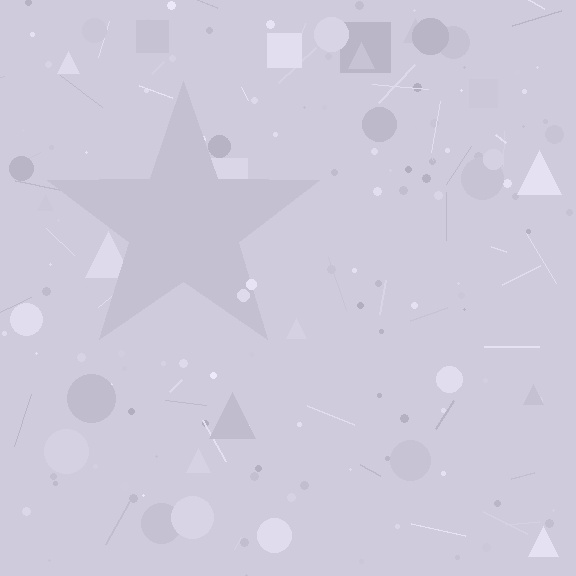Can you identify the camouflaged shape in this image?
The camouflaged shape is a star.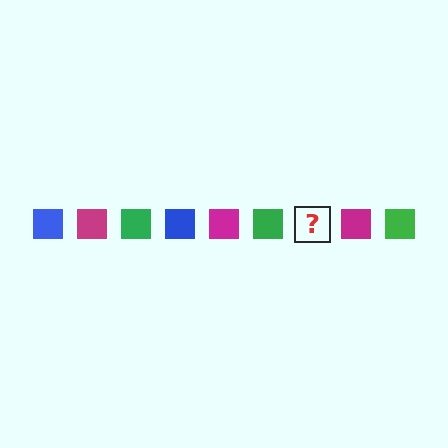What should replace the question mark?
The question mark should be replaced with a blue square.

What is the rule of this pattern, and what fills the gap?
The rule is that the pattern cycles through blue, magenta, green squares. The gap should be filled with a blue square.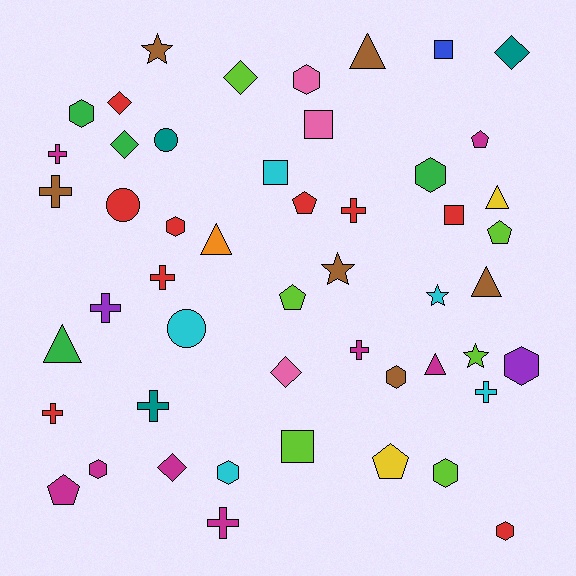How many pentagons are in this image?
There are 6 pentagons.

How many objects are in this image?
There are 50 objects.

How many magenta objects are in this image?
There are 8 magenta objects.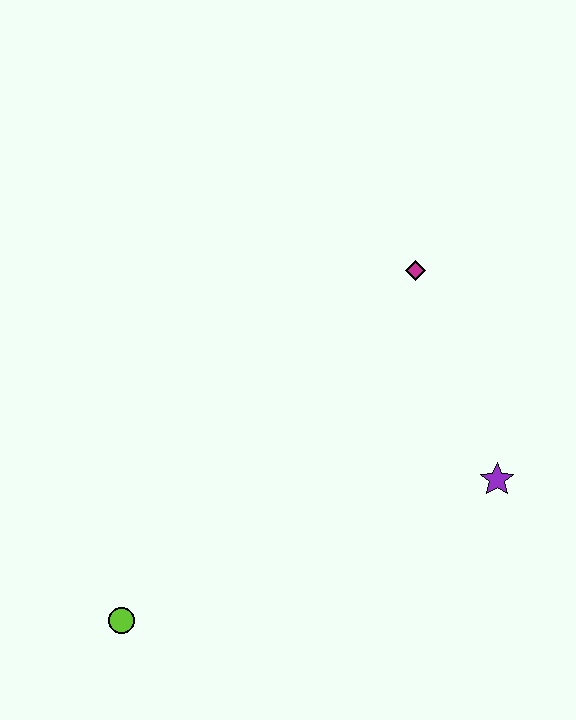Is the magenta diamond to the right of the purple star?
No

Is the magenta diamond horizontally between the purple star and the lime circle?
Yes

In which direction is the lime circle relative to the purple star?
The lime circle is to the left of the purple star.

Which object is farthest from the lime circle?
The magenta diamond is farthest from the lime circle.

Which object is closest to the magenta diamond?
The purple star is closest to the magenta diamond.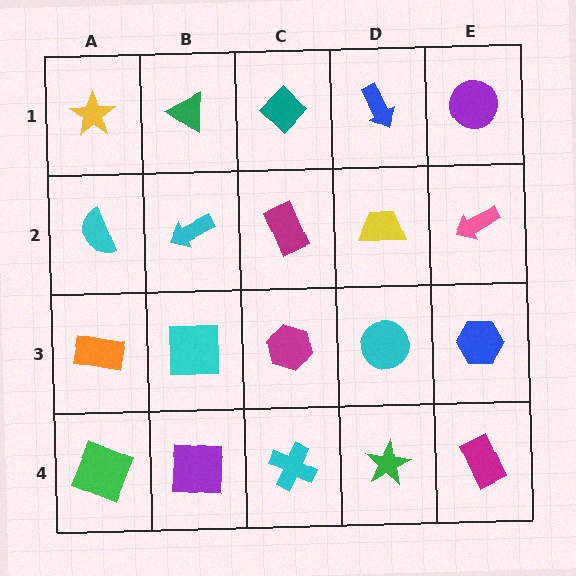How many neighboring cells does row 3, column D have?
4.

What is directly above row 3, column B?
A cyan arrow.